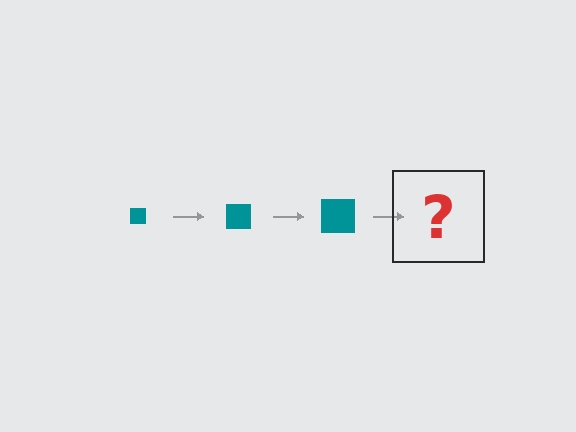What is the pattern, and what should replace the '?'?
The pattern is that the square gets progressively larger each step. The '?' should be a teal square, larger than the previous one.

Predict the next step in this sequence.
The next step is a teal square, larger than the previous one.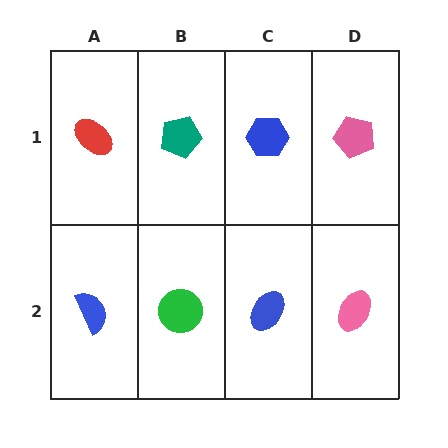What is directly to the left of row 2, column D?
A blue ellipse.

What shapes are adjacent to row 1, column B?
A green circle (row 2, column B), a red ellipse (row 1, column A), a blue hexagon (row 1, column C).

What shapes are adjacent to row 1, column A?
A blue semicircle (row 2, column A), a teal pentagon (row 1, column B).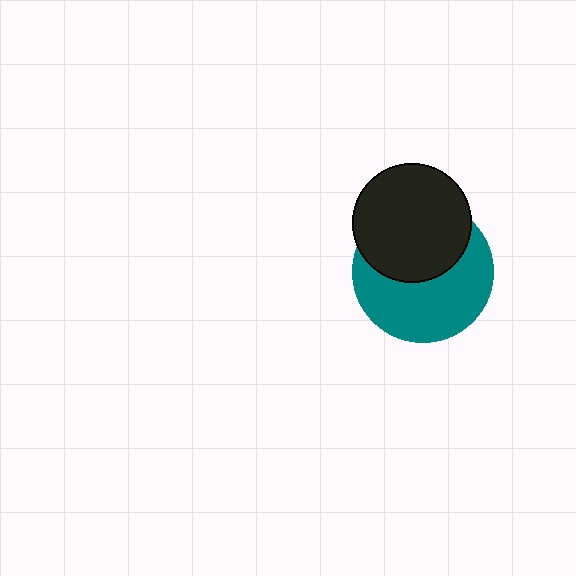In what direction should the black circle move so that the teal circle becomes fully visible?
The black circle should move up. That is the shortest direction to clear the overlap and leave the teal circle fully visible.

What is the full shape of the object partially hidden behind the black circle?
The partially hidden object is a teal circle.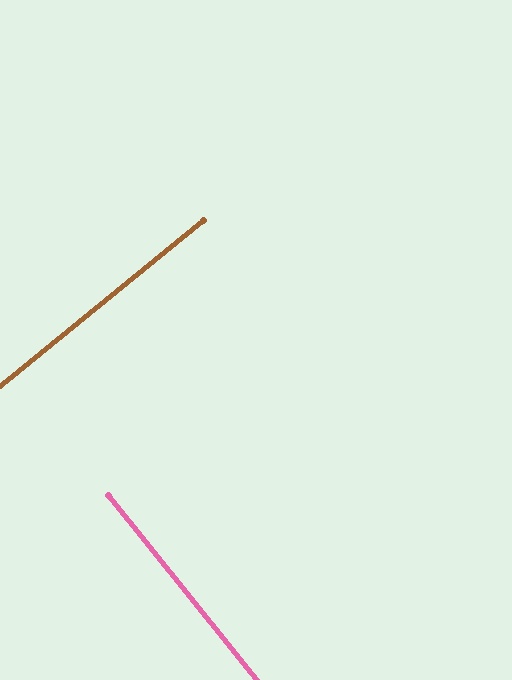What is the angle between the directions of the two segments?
Approximately 90 degrees.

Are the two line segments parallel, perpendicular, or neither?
Perpendicular — they meet at approximately 90°.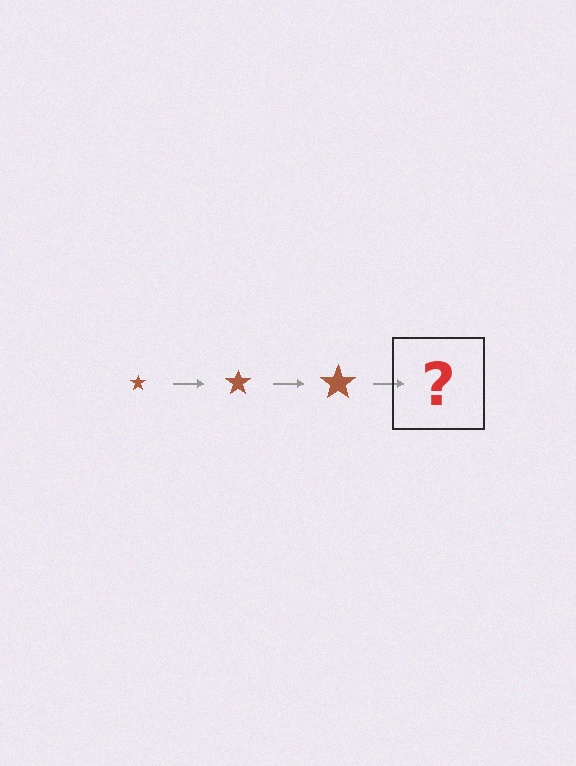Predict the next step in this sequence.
The next step is a brown star, larger than the previous one.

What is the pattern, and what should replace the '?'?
The pattern is that the star gets progressively larger each step. The '?' should be a brown star, larger than the previous one.